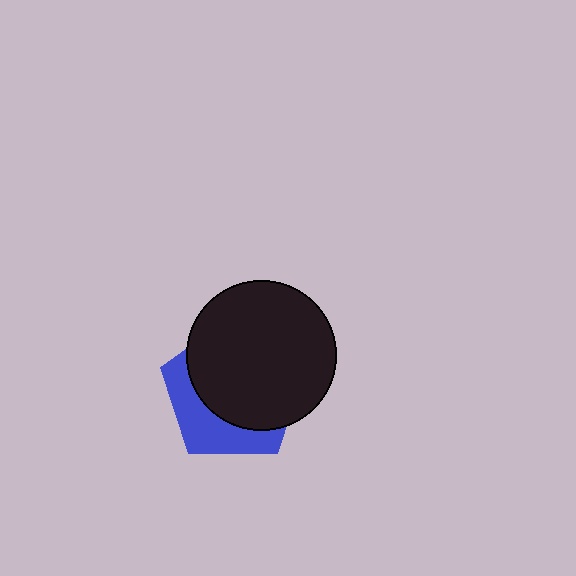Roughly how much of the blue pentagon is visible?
A small part of it is visible (roughly 33%).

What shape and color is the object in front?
The object in front is a black circle.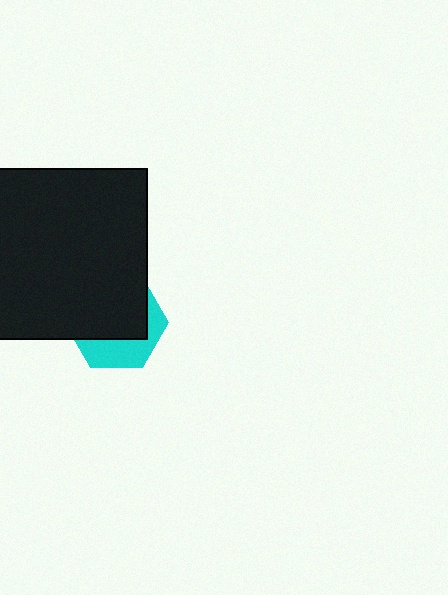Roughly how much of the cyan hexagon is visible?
A small part of it is visible (roughly 37%).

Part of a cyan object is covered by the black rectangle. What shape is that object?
It is a hexagon.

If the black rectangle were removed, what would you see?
You would see the complete cyan hexagon.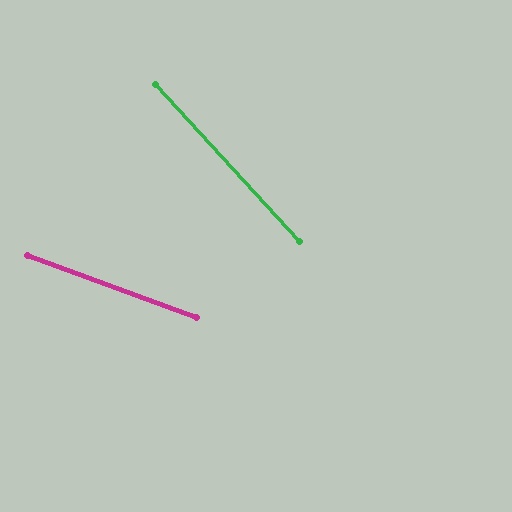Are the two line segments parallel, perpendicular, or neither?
Neither parallel nor perpendicular — they differ by about 27°.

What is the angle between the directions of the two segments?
Approximately 27 degrees.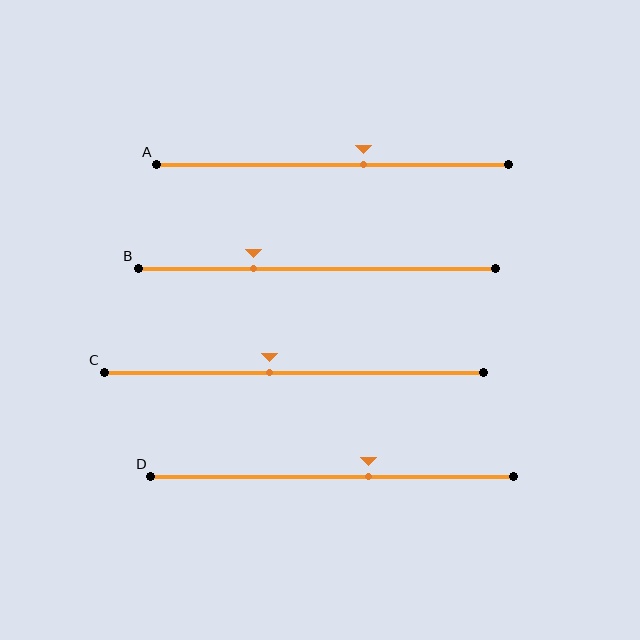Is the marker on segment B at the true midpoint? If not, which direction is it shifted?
No, the marker on segment B is shifted to the left by about 18% of the segment length.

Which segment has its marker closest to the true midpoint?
Segment C has its marker closest to the true midpoint.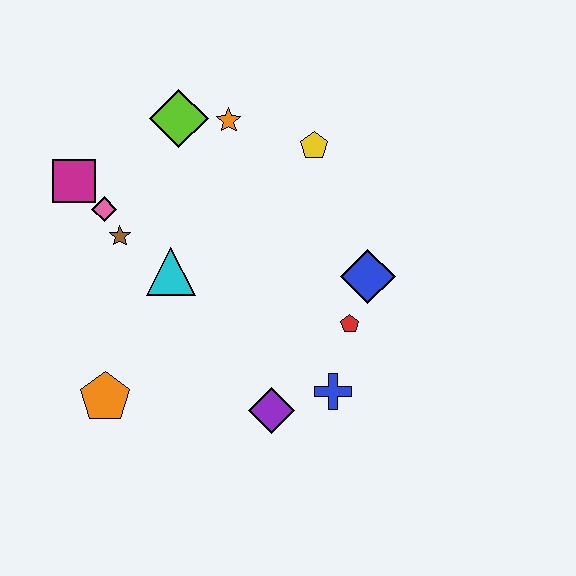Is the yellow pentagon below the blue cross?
No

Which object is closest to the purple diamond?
The blue cross is closest to the purple diamond.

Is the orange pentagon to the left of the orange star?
Yes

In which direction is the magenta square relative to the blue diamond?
The magenta square is to the left of the blue diamond.